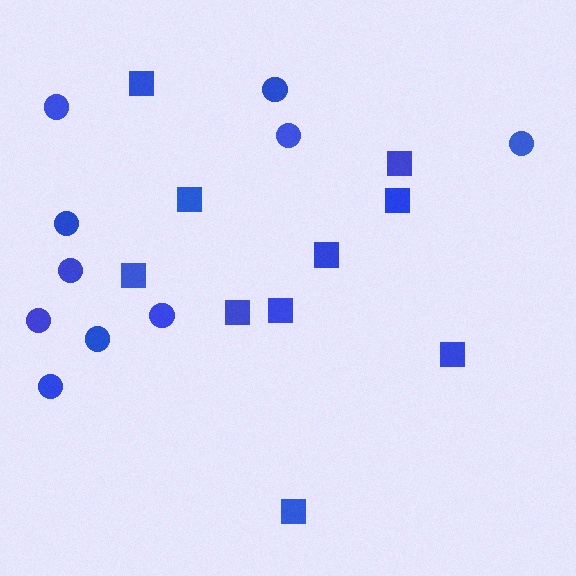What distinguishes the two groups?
There are 2 groups: one group of squares (10) and one group of circles (10).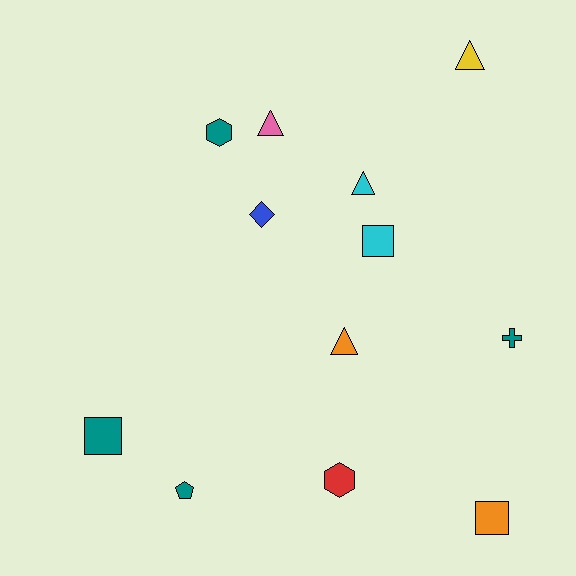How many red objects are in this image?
There is 1 red object.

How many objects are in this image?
There are 12 objects.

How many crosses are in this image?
There is 1 cross.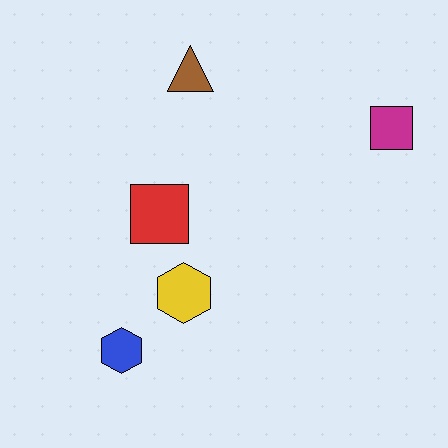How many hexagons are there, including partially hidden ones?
There are 2 hexagons.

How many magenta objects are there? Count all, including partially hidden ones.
There is 1 magenta object.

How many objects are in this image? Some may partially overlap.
There are 5 objects.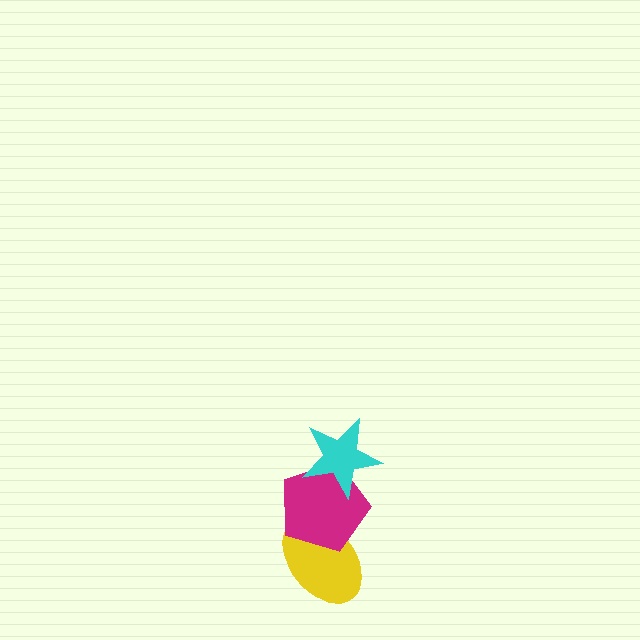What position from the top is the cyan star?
The cyan star is 1st from the top.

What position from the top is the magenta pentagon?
The magenta pentagon is 2nd from the top.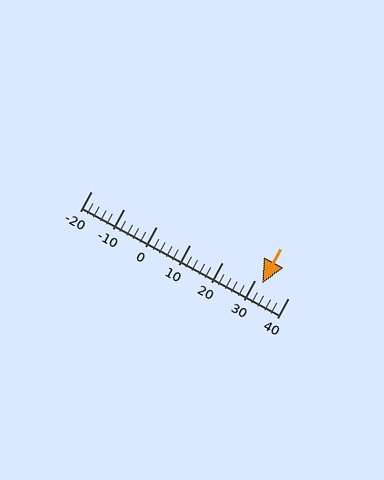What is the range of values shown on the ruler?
The ruler shows values from -20 to 40.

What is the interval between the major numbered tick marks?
The major tick marks are spaced 10 units apart.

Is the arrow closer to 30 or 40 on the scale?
The arrow is closer to 30.